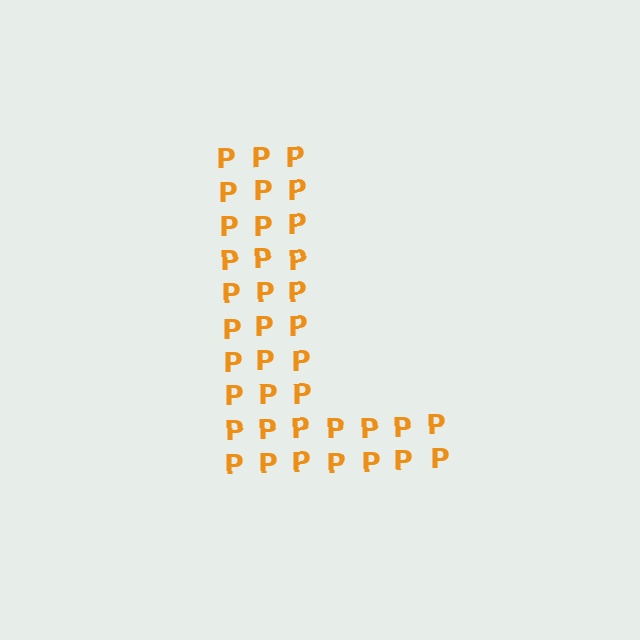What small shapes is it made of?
It is made of small letter P's.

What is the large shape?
The large shape is the letter L.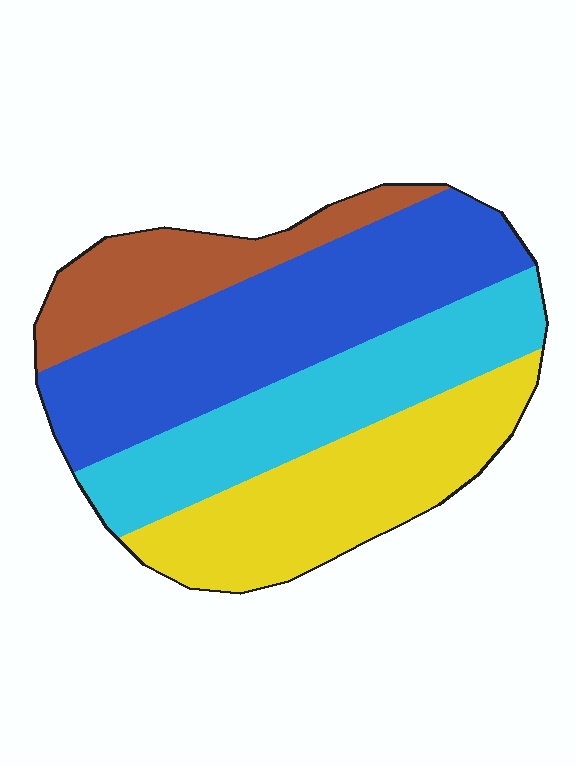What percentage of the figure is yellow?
Yellow takes up between a sixth and a third of the figure.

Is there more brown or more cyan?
Cyan.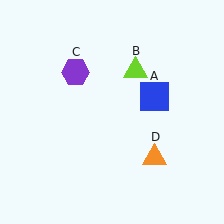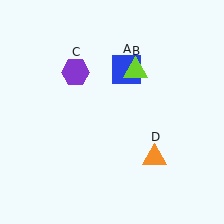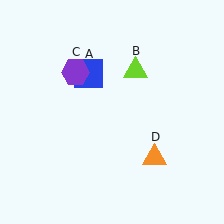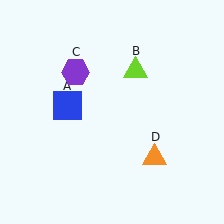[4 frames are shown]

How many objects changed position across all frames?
1 object changed position: blue square (object A).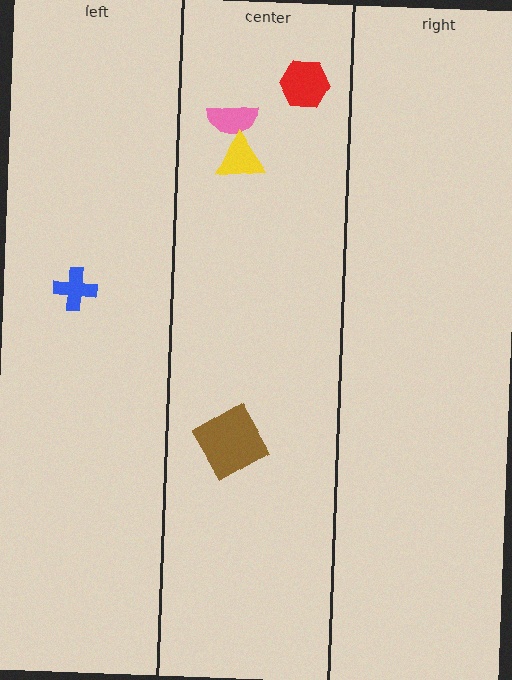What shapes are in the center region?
The red hexagon, the pink semicircle, the brown square, the yellow triangle.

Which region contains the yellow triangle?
The center region.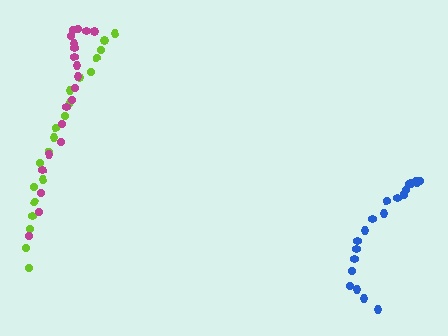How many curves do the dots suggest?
There are 3 distinct paths.